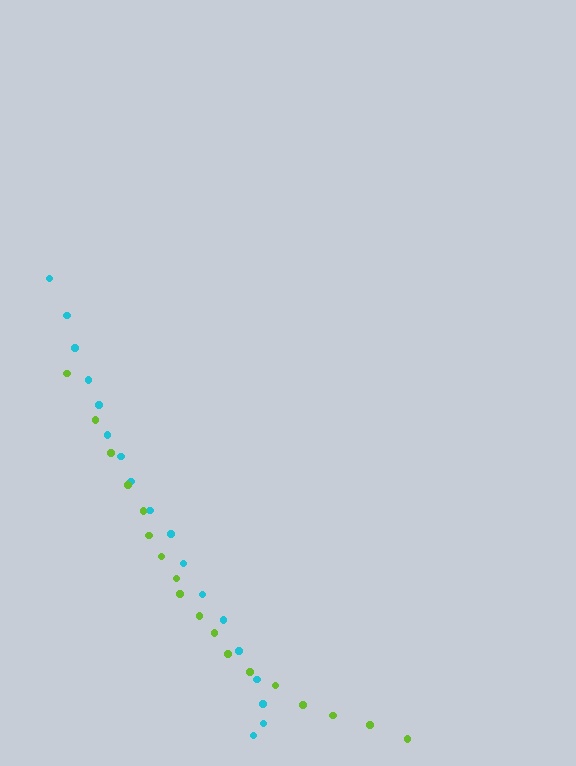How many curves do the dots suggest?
There are 2 distinct paths.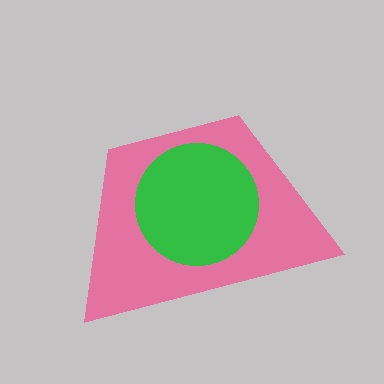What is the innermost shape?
The green circle.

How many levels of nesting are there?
2.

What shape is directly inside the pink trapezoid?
The green circle.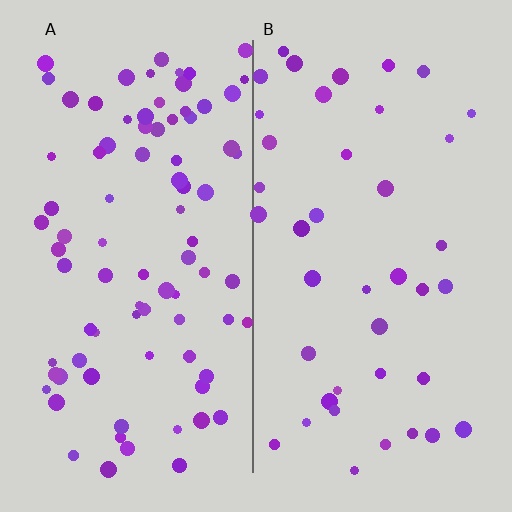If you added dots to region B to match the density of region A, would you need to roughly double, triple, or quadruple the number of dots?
Approximately double.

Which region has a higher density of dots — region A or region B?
A (the left).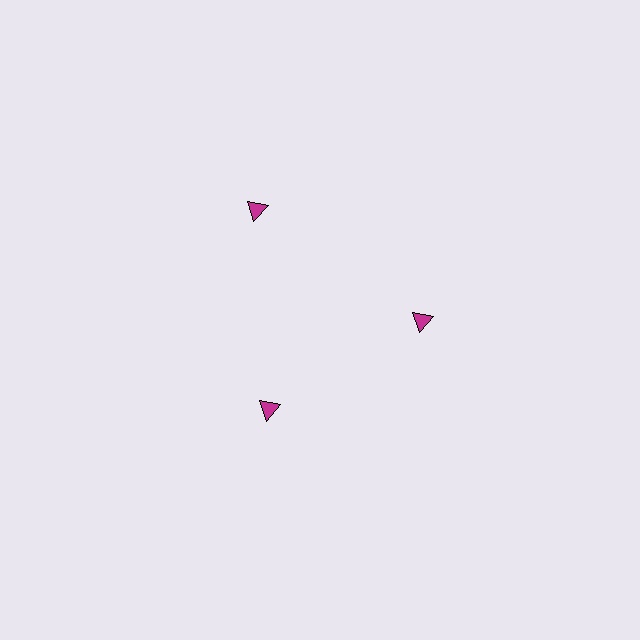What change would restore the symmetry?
The symmetry would be restored by moving it inward, back onto the ring so that all 3 triangles sit at equal angles and equal distance from the center.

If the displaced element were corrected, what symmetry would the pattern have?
It would have 3-fold rotational symmetry — the pattern would map onto itself every 120 degrees.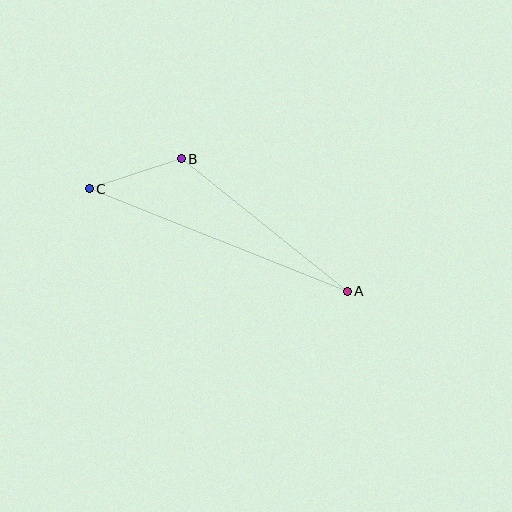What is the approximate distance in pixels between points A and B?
The distance between A and B is approximately 212 pixels.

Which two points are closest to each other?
Points B and C are closest to each other.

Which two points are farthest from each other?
Points A and C are farthest from each other.